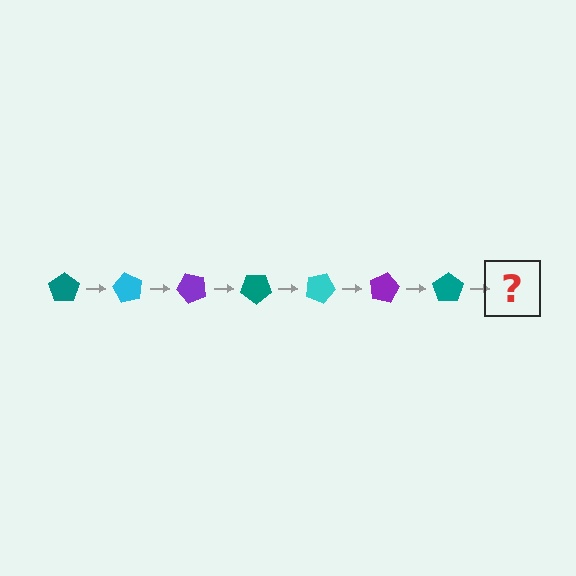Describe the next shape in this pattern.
It should be a cyan pentagon, rotated 420 degrees from the start.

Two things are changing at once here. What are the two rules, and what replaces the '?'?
The two rules are that it rotates 60 degrees each step and the color cycles through teal, cyan, and purple. The '?' should be a cyan pentagon, rotated 420 degrees from the start.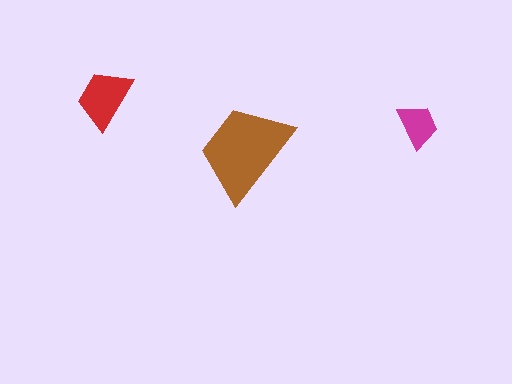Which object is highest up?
The red trapezoid is topmost.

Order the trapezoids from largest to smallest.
the brown one, the red one, the magenta one.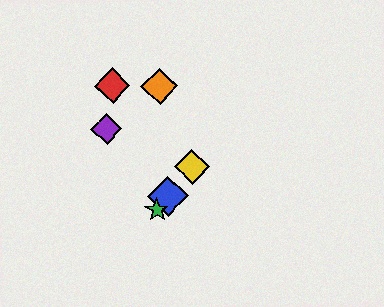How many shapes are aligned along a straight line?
3 shapes (the blue diamond, the green star, the yellow diamond) are aligned along a straight line.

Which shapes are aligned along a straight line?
The blue diamond, the green star, the yellow diamond are aligned along a straight line.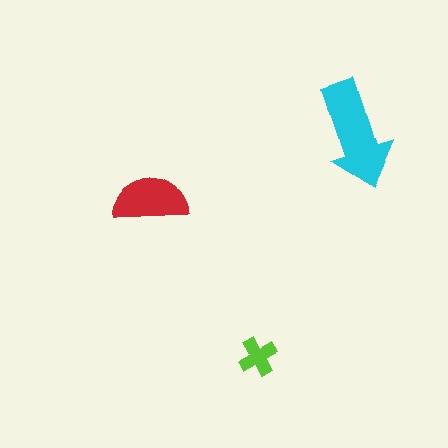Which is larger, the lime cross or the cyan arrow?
The cyan arrow.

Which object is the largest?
The cyan arrow.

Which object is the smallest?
The lime cross.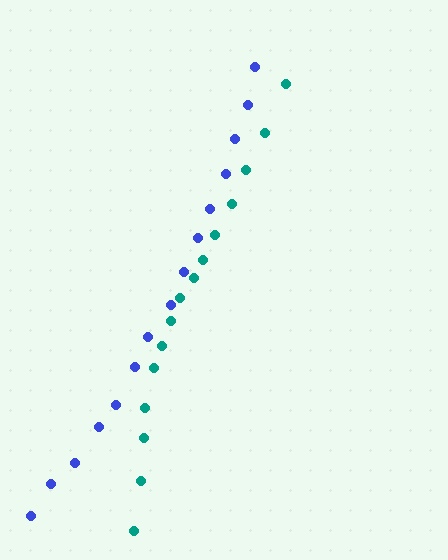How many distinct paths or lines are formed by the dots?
There are 2 distinct paths.